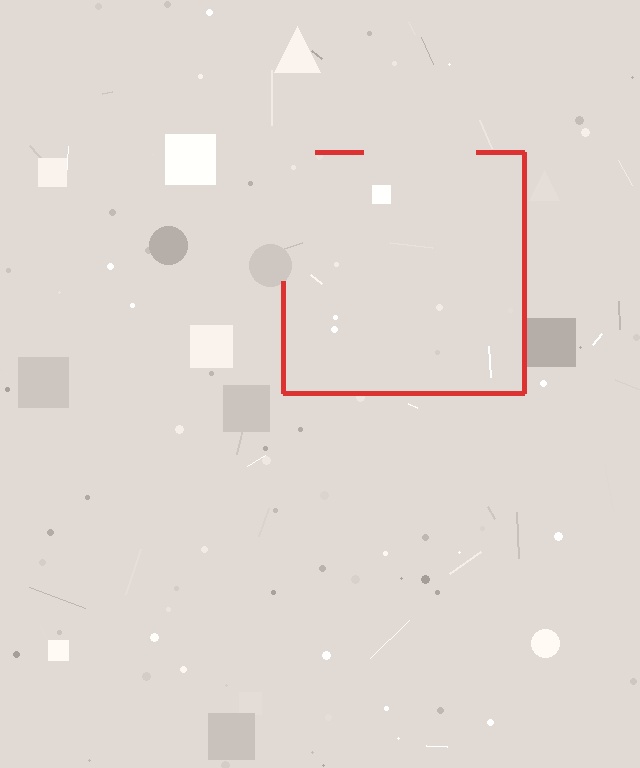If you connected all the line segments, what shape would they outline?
They would outline a square.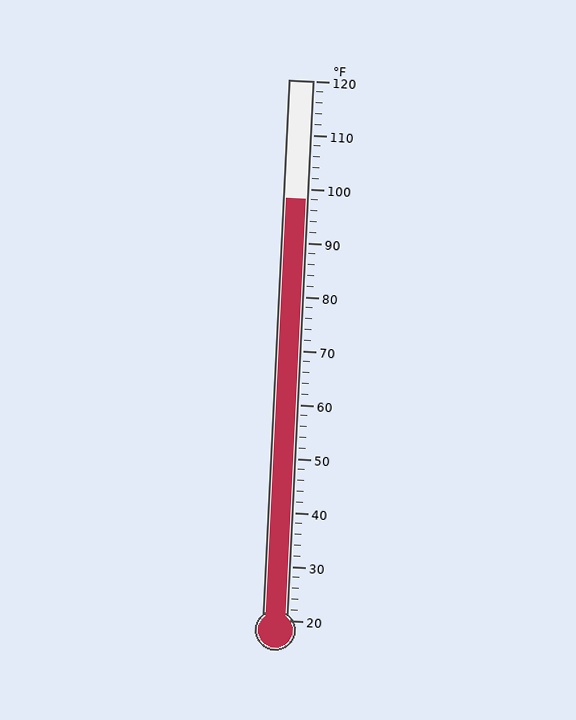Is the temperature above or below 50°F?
The temperature is above 50°F.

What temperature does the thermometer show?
The thermometer shows approximately 98°F.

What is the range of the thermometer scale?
The thermometer scale ranges from 20°F to 120°F.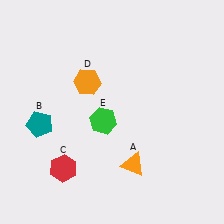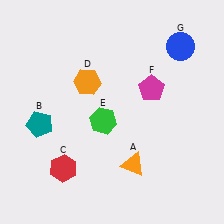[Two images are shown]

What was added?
A magenta pentagon (F), a blue circle (G) were added in Image 2.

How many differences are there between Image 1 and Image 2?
There are 2 differences between the two images.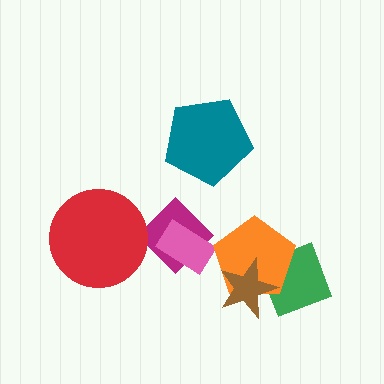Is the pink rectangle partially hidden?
No, no other shape covers it.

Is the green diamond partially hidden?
Yes, it is partially covered by another shape.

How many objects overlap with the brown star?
2 objects overlap with the brown star.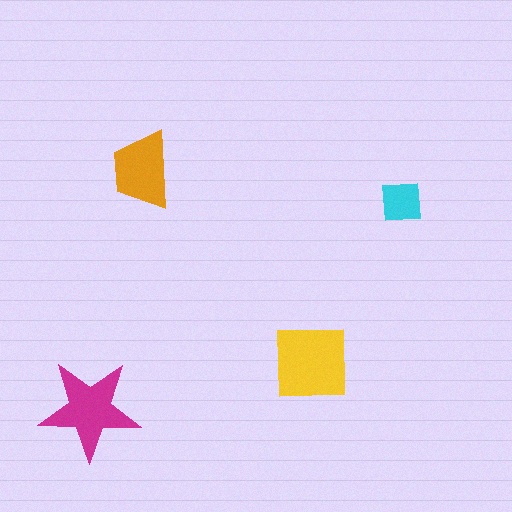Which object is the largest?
The yellow square.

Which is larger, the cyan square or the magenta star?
The magenta star.